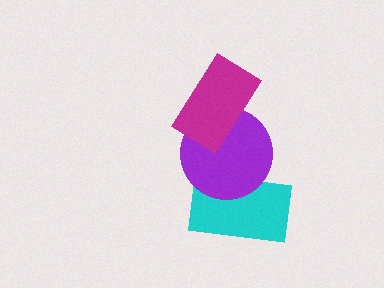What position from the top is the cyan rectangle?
The cyan rectangle is 3rd from the top.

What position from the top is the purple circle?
The purple circle is 2nd from the top.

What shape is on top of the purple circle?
The magenta rectangle is on top of the purple circle.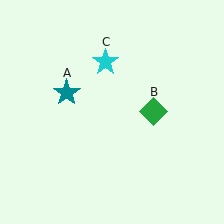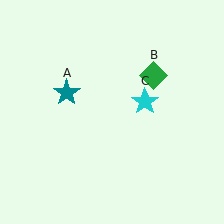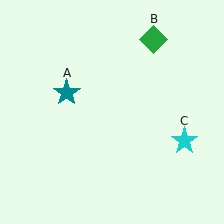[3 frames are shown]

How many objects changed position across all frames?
2 objects changed position: green diamond (object B), cyan star (object C).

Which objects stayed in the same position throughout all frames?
Teal star (object A) remained stationary.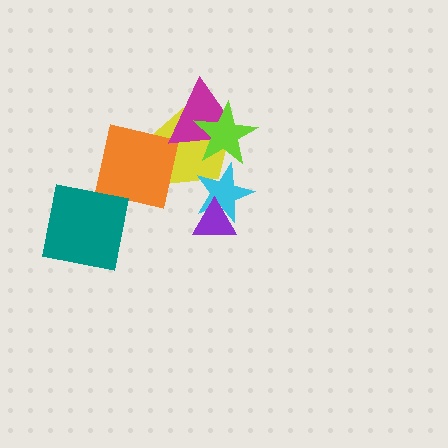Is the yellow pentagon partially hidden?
Yes, it is partially covered by another shape.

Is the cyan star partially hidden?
Yes, it is partially covered by another shape.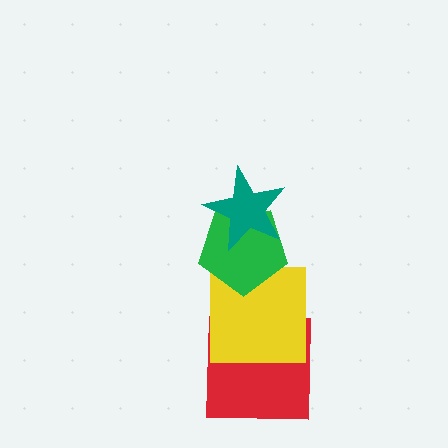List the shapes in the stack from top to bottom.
From top to bottom: the teal star, the green pentagon, the yellow square, the red square.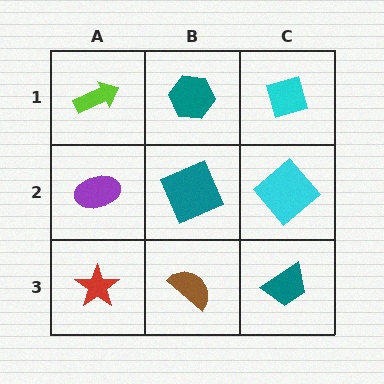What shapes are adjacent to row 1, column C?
A cyan diamond (row 2, column C), a teal hexagon (row 1, column B).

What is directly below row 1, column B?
A teal square.